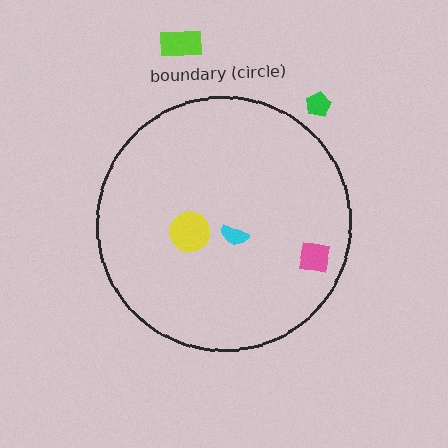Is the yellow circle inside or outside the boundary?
Inside.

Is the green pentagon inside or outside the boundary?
Outside.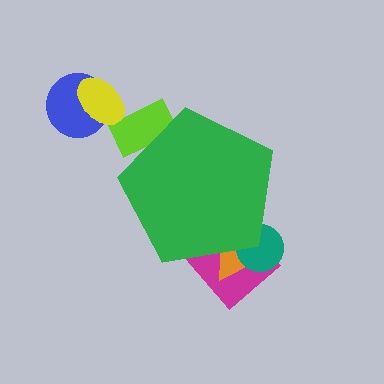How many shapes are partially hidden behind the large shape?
4 shapes are partially hidden.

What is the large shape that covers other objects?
A green pentagon.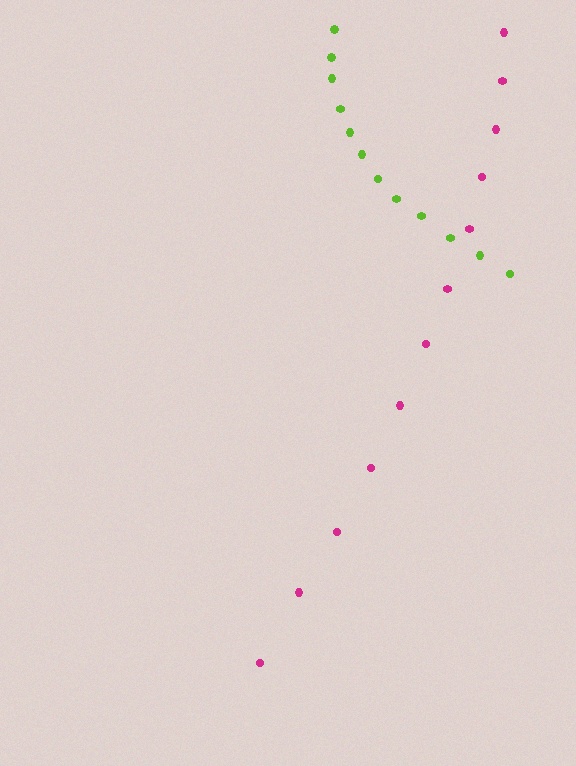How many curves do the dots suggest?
There are 2 distinct paths.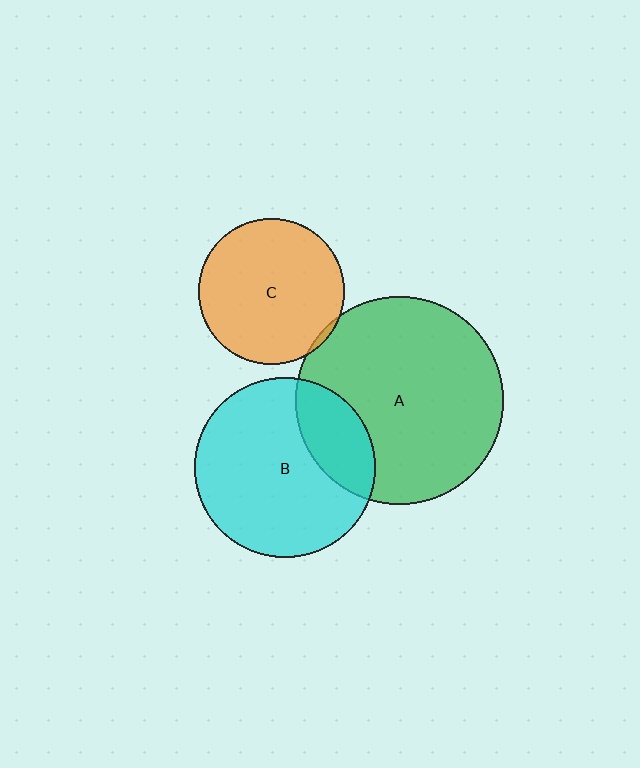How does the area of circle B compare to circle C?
Approximately 1.5 times.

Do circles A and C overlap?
Yes.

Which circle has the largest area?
Circle A (green).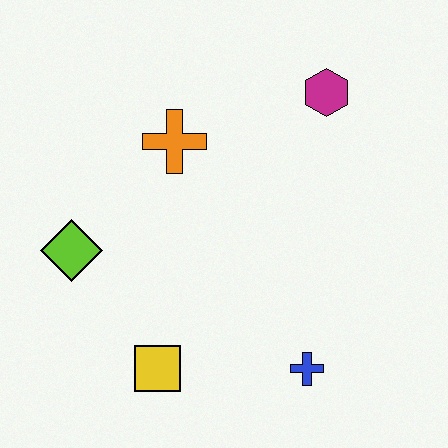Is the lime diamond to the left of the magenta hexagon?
Yes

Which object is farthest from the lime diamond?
The magenta hexagon is farthest from the lime diamond.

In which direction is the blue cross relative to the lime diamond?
The blue cross is to the right of the lime diamond.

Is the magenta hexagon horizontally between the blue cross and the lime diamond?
No